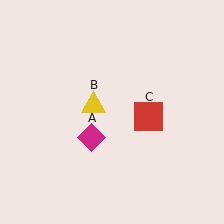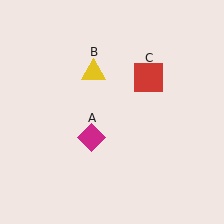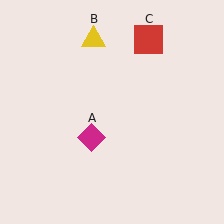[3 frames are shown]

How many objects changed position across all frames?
2 objects changed position: yellow triangle (object B), red square (object C).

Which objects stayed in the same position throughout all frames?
Magenta diamond (object A) remained stationary.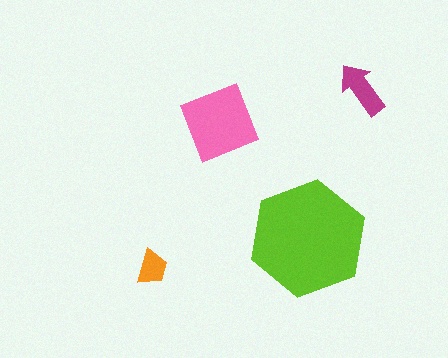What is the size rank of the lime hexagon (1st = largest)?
1st.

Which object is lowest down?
The orange trapezoid is bottommost.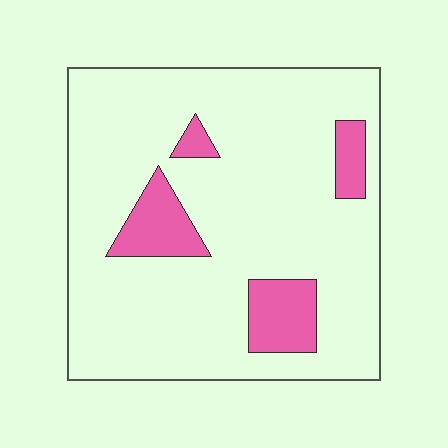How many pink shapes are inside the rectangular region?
4.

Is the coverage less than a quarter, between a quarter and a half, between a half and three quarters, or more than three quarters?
Less than a quarter.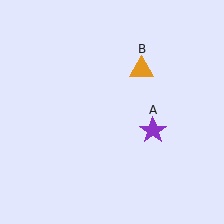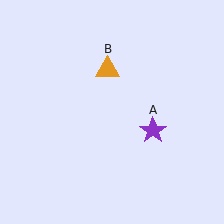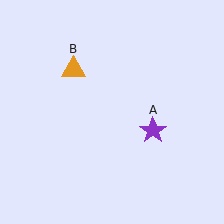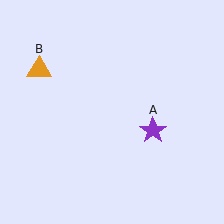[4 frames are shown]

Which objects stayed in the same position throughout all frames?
Purple star (object A) remained stationary.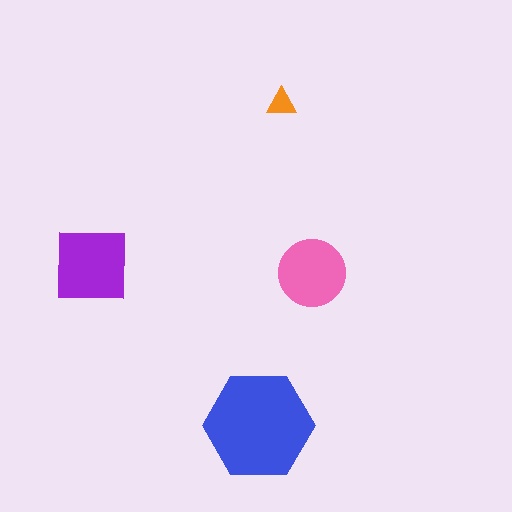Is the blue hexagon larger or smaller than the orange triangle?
Larger.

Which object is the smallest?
The orange triangle.